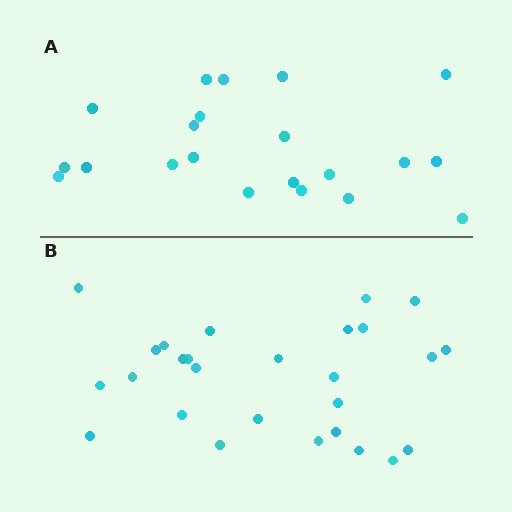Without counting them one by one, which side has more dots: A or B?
Region B (the bottom region) has more dots.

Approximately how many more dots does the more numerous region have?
Region B has about 6 more dots than region A.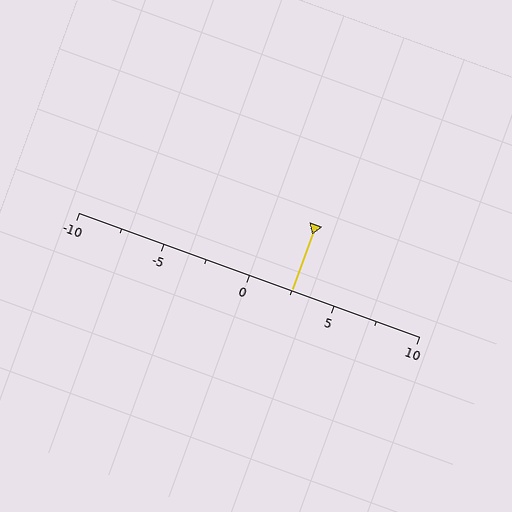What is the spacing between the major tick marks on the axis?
The major ticks are spaced 5 apart.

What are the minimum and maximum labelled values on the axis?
The axis runs from -10 to 10.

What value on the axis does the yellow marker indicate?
The marker indicates approximately 2.5.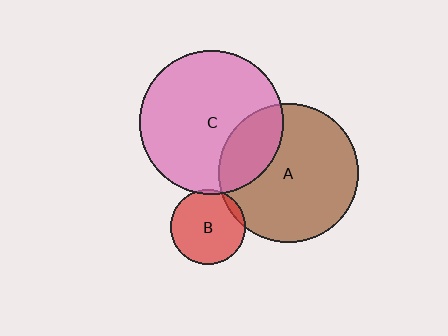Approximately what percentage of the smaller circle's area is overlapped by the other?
Approximately 25%.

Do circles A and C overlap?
Yes.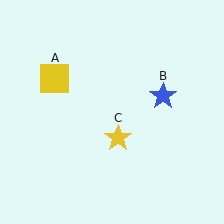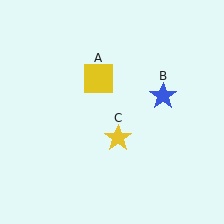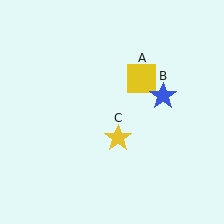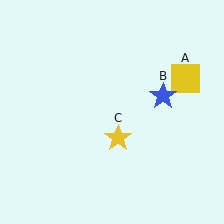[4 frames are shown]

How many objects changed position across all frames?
1 object changed position: yellow square (object A).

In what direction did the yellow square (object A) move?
The yellow square (object A) moved right.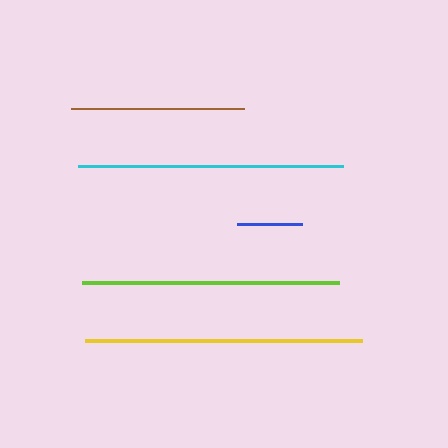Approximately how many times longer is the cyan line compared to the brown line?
The cyan line is approximately 1.5 times the length of the brown line.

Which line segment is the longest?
The yellow line is the longest at approximately 277 pixels.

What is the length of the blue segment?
The blue segment is approximately 65 pixels long.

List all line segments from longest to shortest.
From longest to shortest: yellow, cyan, lime, brown, blue.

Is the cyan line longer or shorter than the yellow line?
The yellow line is longer than the cyan line.